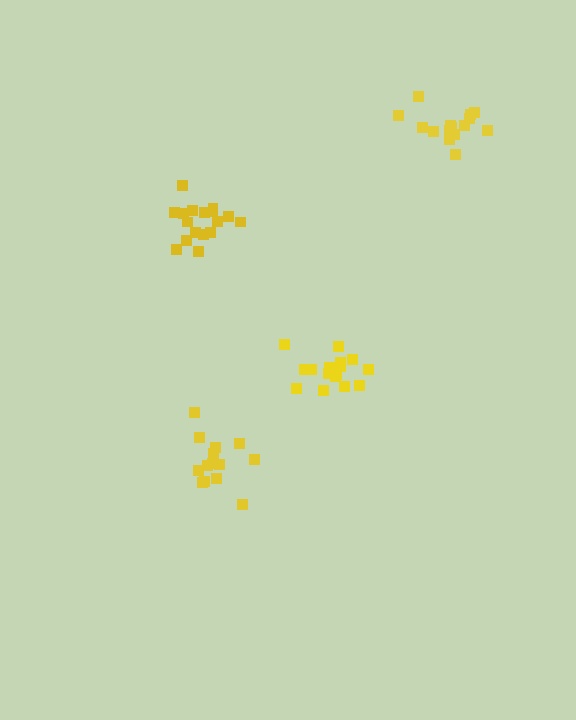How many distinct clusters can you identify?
There are 4 distinct clusters.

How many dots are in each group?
Group 1: 15 dots, Group 2: 15 dots, Group 3: 17 dots, Group 4: 16 dots (63 total).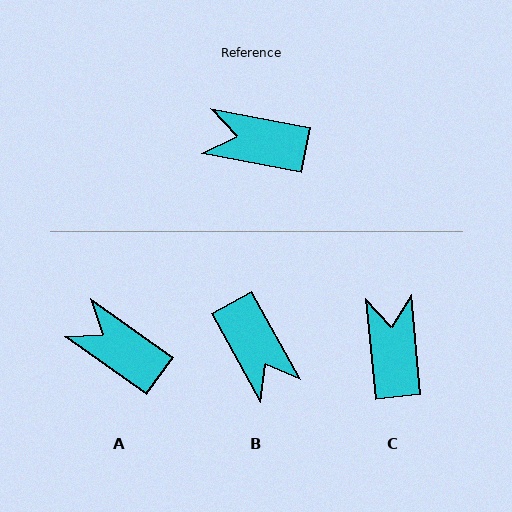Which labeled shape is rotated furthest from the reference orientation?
B, about 130 degrees away.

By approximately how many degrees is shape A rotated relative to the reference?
Approximately 24 degrees clockwise.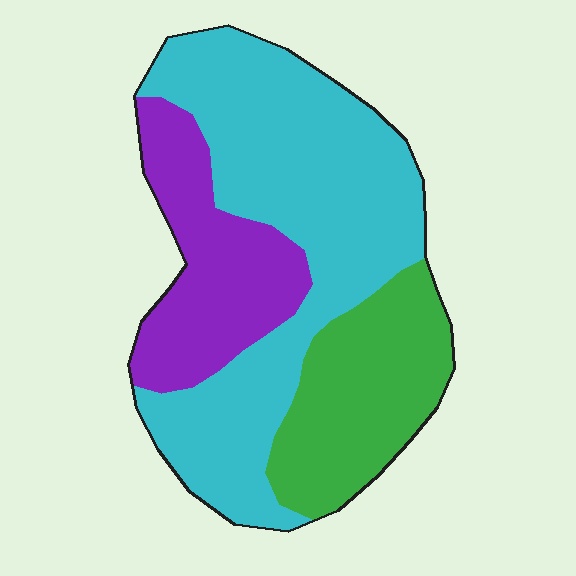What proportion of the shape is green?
Green takes up about one quarter (1/4) of the shape.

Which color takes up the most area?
Cyan, at roughly 55%.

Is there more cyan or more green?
Cyan.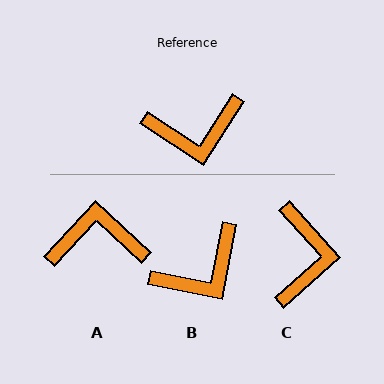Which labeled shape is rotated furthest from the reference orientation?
A, about 170 degrees away.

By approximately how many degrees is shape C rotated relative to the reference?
Approximately 75 degrees counter-clockwise.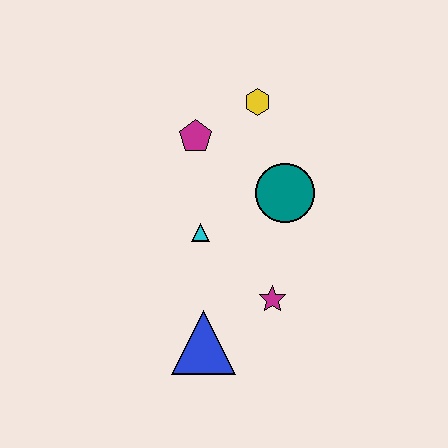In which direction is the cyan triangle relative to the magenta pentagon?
The cyan triangle is below the magenta pentagon.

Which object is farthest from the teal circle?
The blue triangle is farthest from the teal circle.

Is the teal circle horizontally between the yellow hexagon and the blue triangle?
No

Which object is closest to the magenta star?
The blue triangle is closest to the magenta star.